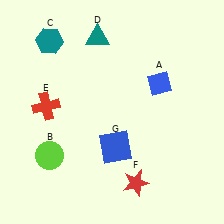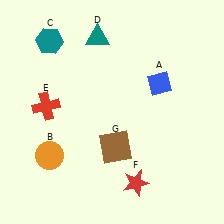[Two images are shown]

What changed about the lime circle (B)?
In Image 1, B is lime. In Image 2, it changed to orange.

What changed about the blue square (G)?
In Image 1, G is blue. In Image 2, it changed to brown.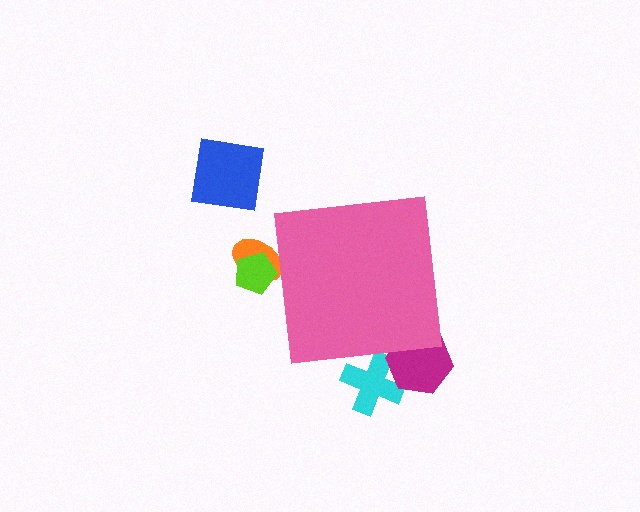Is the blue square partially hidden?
No, the blue square is fully visible.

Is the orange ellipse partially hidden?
Yes, the orange ellipse is partially hidden behind the pink square.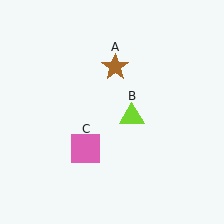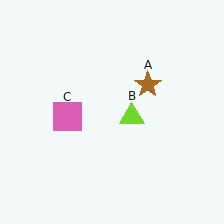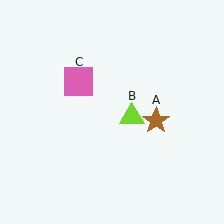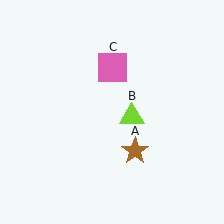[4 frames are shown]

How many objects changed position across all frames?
2 objects changed position: brown star (object A), pink square (object C).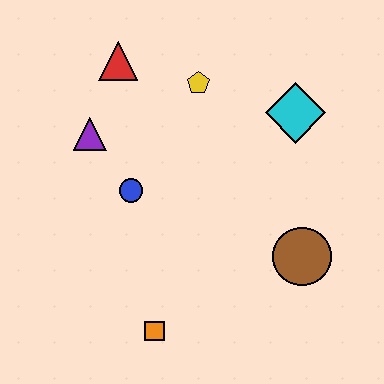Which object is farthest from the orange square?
The red triangle is farthest from the orange square.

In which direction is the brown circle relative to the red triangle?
The brown circle is below the red triangle.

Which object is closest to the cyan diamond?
The yellow pentagon is closest to the cyan diamond.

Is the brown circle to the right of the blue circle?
Yes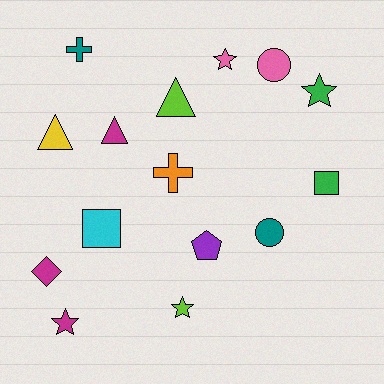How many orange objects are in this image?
There is 1 orange object.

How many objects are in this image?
There are 15 objects.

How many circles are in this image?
There are 2 circles.